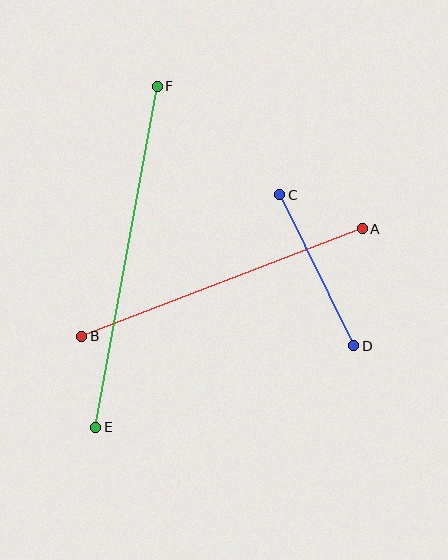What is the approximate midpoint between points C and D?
The midpoint is at approximately (317, 270) pixels.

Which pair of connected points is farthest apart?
Points E and F are farthest apart.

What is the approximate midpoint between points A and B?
The midpoint is at approximately (222, 283) pixels.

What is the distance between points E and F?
The distance is approximately 346 pixels.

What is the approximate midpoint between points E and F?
The midpoint is at approximately (126, 257) pixels.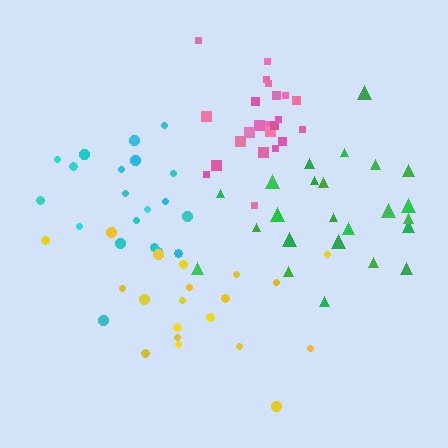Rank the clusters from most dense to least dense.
pink, cyan, green, yellow.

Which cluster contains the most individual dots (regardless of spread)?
Green (24).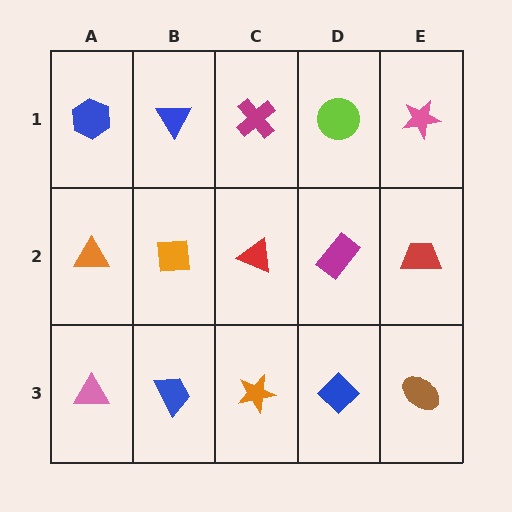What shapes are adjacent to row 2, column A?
A blue hexagon (row 1, column A), a pink triangle (row 3, column A), an orange square (row 2, column B).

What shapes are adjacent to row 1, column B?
An orange square (row 2, column B), a blue hexagon (row 1, column A), a magenta cross (row 1, column C).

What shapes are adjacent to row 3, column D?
A magenta rectangle (row 2, column D), an orange star (row 3, column C), a brown ellipse (row 3, column E).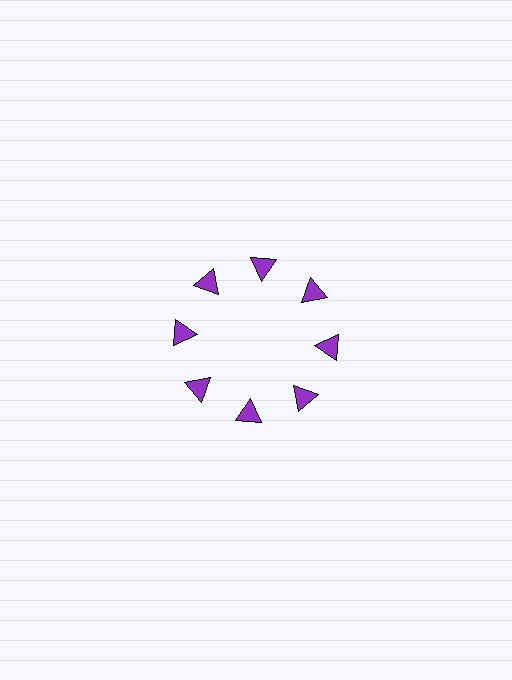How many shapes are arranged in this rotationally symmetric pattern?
There are 8 shapes, arranged in 8 groups of 1.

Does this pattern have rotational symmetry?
Yes, this pattern has 8-fold rotational symmetry. It looks the same after rotating 45 degrees around the center.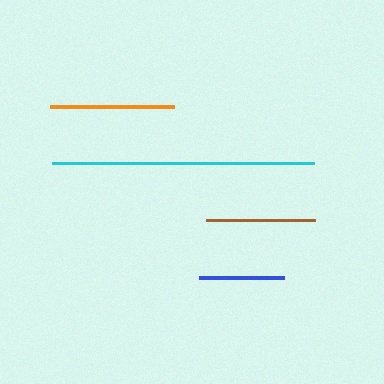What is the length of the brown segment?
The brown segment is approximately 109 pixels long.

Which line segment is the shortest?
The blue line is the shortest at approximately 85 pixels.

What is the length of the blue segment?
The blue segment is approximately 85 pixels long.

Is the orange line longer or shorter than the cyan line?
The cyan line is longer than the orange line.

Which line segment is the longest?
The cyan line is the longest at approximately 262 pixels.